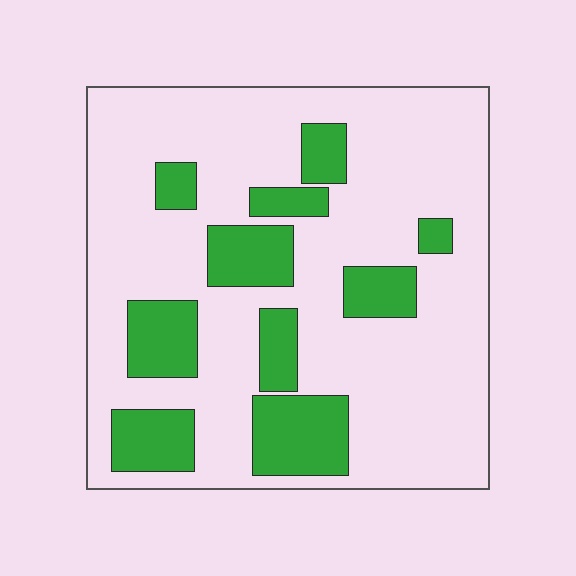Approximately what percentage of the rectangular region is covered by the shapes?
Approximately 25%.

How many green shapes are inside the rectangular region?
10.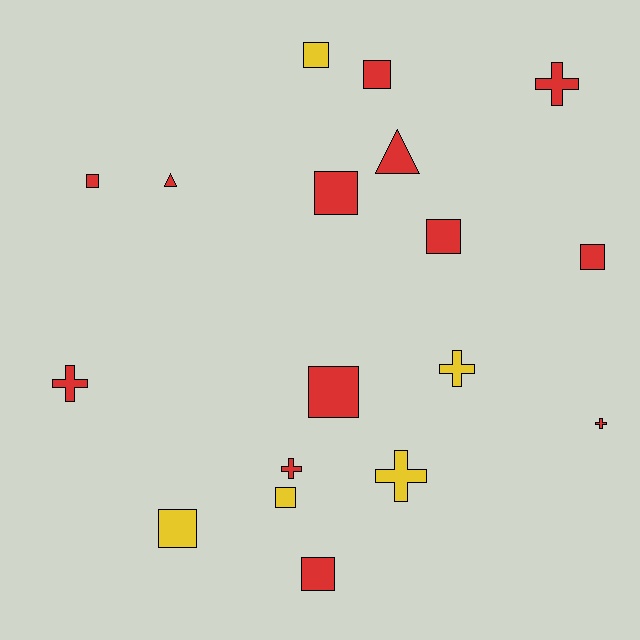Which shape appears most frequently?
Square, with 10 objects.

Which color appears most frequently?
Red, with 13 objects.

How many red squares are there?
There are 7 red squares.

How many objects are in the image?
There are 18 objects.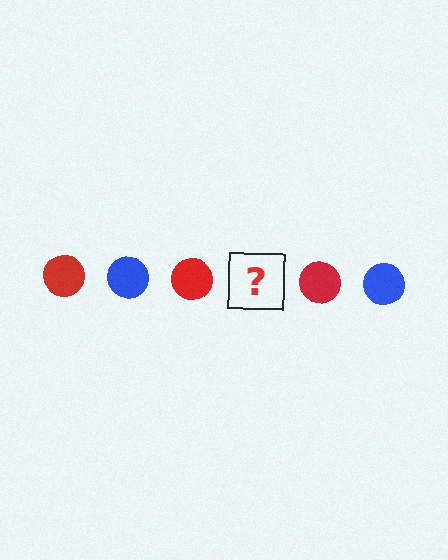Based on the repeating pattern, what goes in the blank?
The blank should be a blue circle.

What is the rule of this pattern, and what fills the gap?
The rule is that the pattern cycles through red, blue circles. The gap should be filled with a blue circle.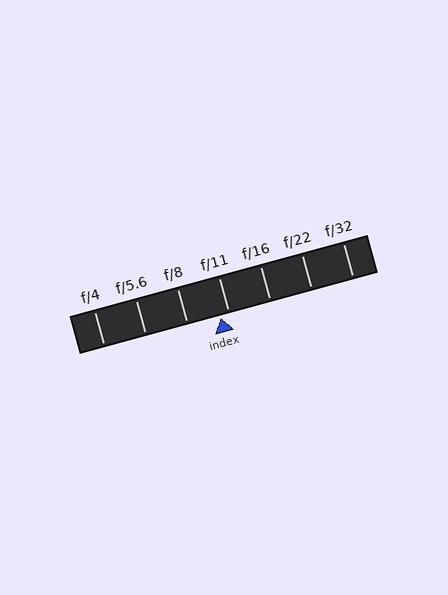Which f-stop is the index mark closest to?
The index mark is closest to f/11.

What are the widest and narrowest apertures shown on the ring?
The widest aperture shown is f/4 and the narrowest is f/32.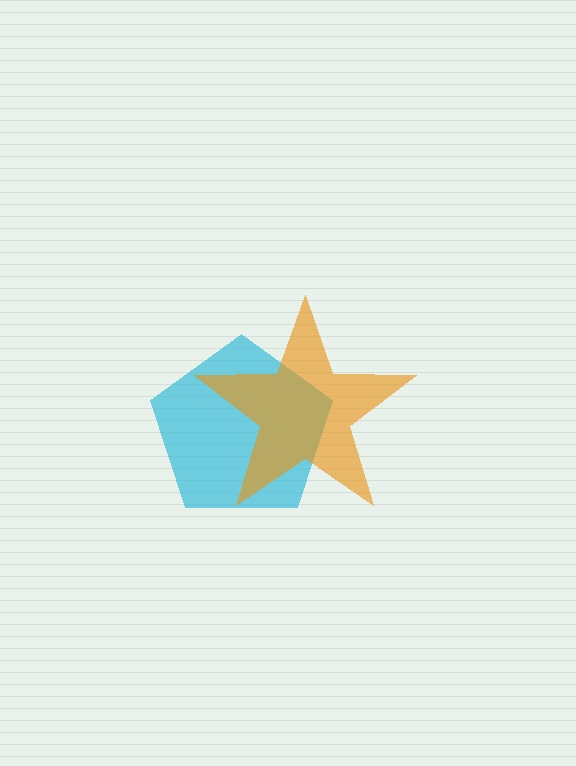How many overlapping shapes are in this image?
There are 2 overlapping shapes in the image.